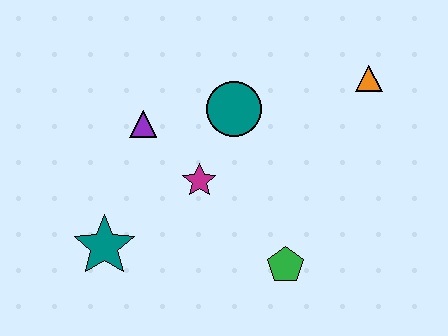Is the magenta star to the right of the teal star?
Yes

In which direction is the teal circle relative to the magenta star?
The teal circle is above the magenta star.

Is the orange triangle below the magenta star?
No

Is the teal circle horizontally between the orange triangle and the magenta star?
Yes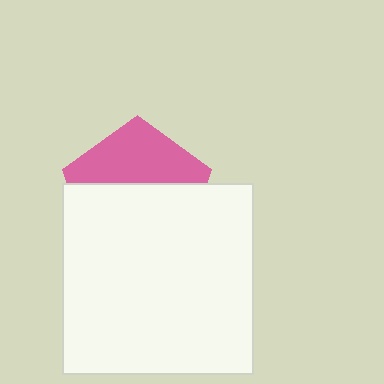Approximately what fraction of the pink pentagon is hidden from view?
Roughly 59% of the pink pentagon is hidden behind the white square.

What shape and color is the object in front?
The object in front is a white square.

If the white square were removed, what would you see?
You would see the complete pink pentagon.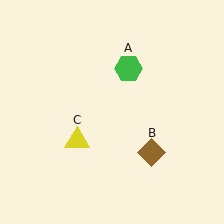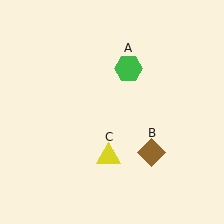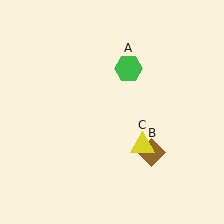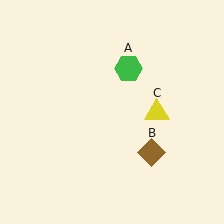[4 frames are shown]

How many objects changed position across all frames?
1 object changed position: yellow triangle (object C).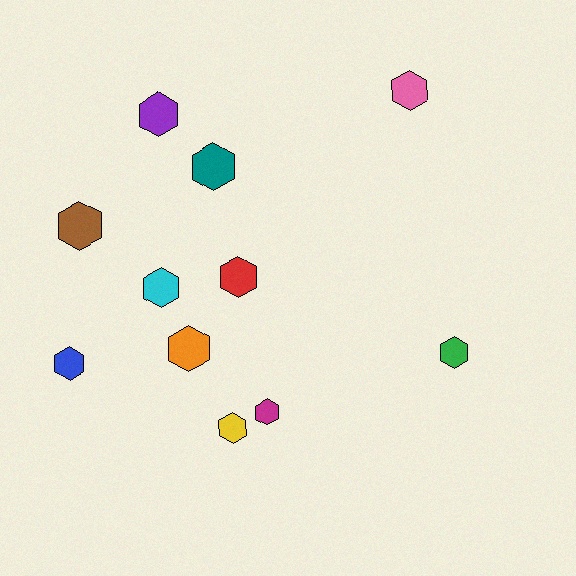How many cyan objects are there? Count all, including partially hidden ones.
There is 1 cyan object.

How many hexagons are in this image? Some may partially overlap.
There are 11 hexagons.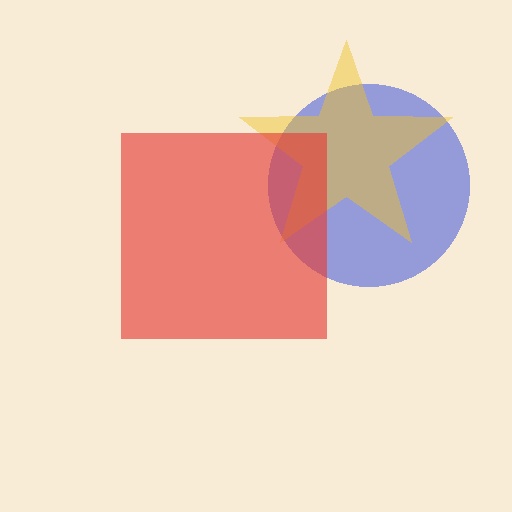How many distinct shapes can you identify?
There are 3 distinct shapes: a blue circle, a yellow star, a red square.